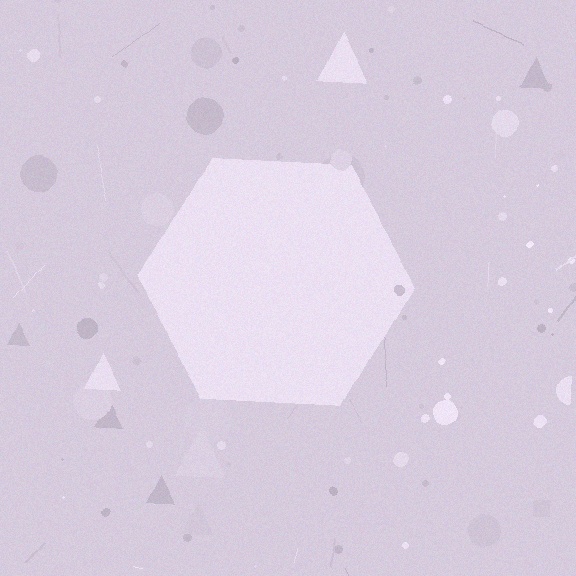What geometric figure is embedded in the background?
A hexagon is embedded in the background.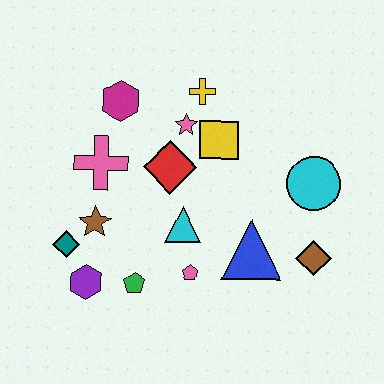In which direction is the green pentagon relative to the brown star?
The green pentagon is below the brown star.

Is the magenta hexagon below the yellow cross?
Yes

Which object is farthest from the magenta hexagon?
The brown diamond is farthest from the magenta hexagon.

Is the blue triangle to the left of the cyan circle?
Yes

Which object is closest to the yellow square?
The pink star is closest to the yellow square.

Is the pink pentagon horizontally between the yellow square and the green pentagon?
Yes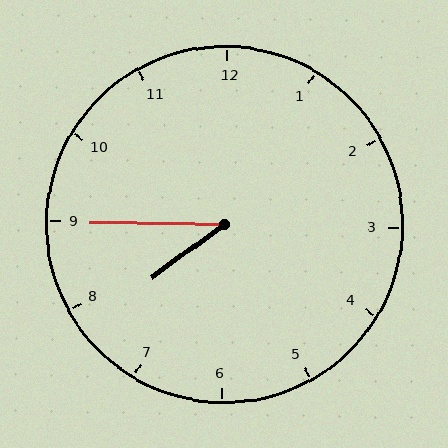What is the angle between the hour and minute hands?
Approximately 38 degrees.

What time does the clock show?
7:45.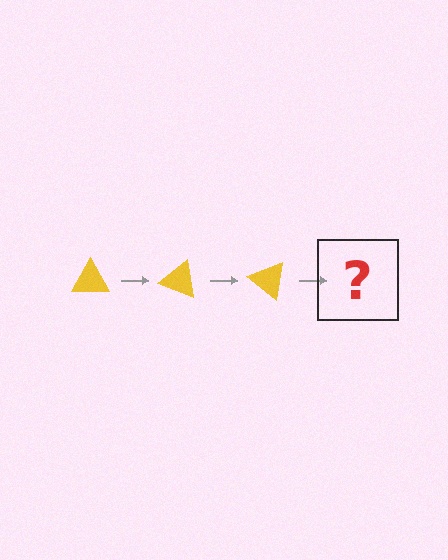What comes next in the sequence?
The next element should be a yellow triangle rotated 60 degrees.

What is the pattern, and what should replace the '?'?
The pattern is that the triangle rotates 20 degrees each step. The '?' should be a yellow triangle rotated 60 degrees.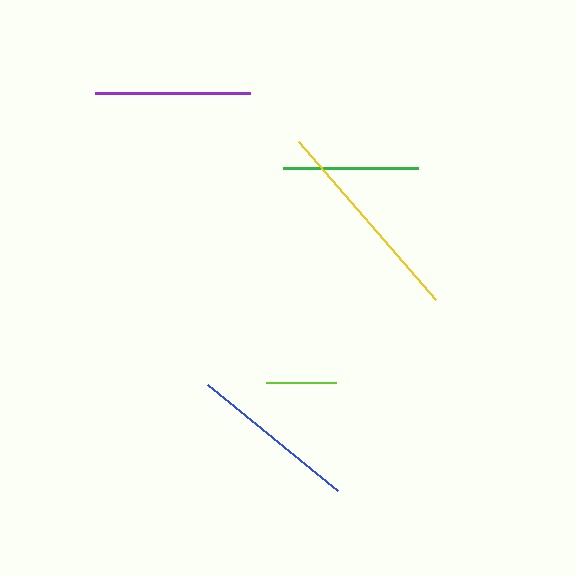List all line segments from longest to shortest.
From longest to shortest: yellow, blue, purple, green, lime.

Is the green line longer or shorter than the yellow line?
The yellow line is longer than the green line.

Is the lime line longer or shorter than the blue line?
The blue line is longer than the lime line.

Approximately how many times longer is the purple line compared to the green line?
The purple line is approximately 1.1 times the length of the green line.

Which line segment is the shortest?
The lime line is the shortest at approximately 70 pixels.